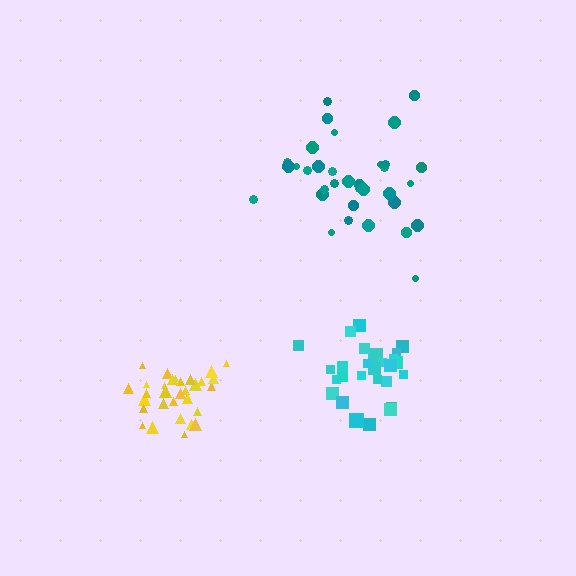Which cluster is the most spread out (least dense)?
Teal.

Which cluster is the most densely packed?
Yellow.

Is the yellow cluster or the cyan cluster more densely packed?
Yellow.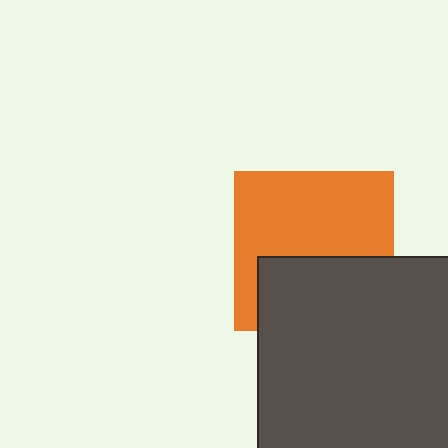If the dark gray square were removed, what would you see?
You would see the complete orange square.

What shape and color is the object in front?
The object in front is a dark gray square.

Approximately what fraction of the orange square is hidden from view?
Roughly 40% of the orange square is hidden behind the dark gray square.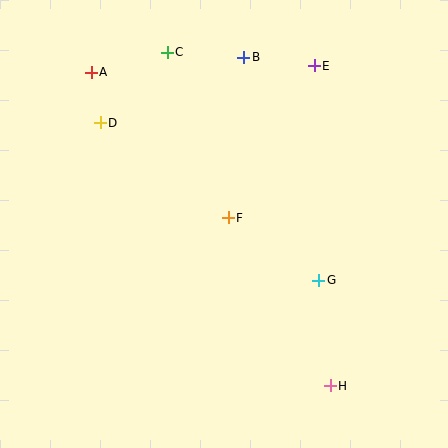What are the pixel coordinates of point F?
Point F is at (228, 218).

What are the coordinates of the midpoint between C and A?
The midpoint between C and A is at (129, 62).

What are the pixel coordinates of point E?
Point E is at (314, 66).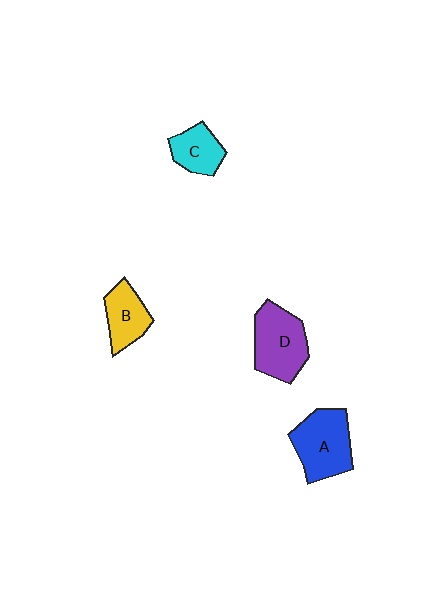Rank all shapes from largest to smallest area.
From largest to smallest: A (blue), D (purple), B (yellow), C (cyan).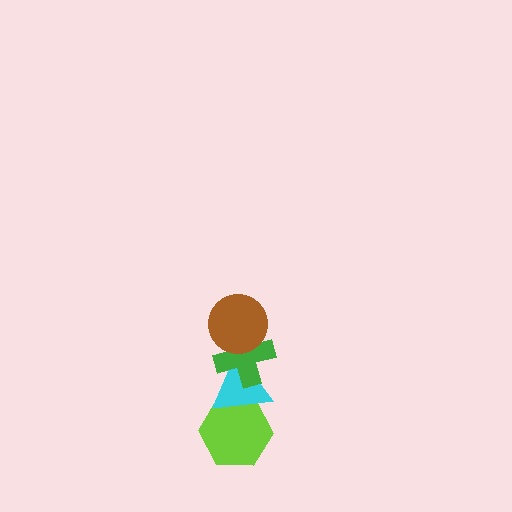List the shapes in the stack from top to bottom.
From top to bottom: the brown circle, the green cross, the cyan triangle, the lime hexagon.